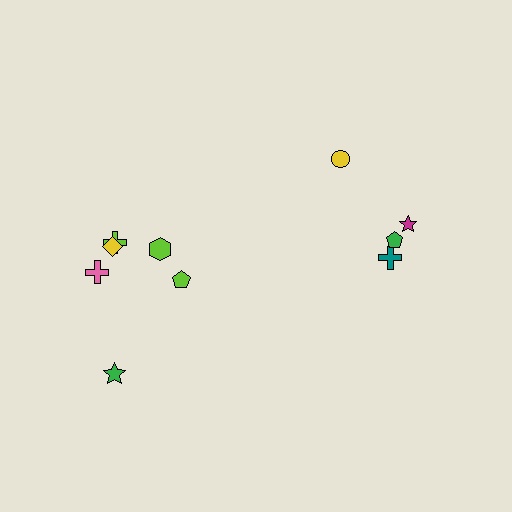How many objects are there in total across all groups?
There are 10 objects.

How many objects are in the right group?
There are 4 objects.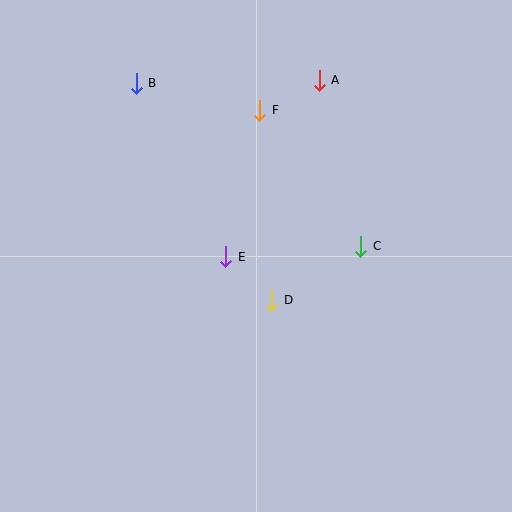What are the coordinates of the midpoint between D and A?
The midpoint between D and A is at (296, 190).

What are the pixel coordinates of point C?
Point C is at (361, 246).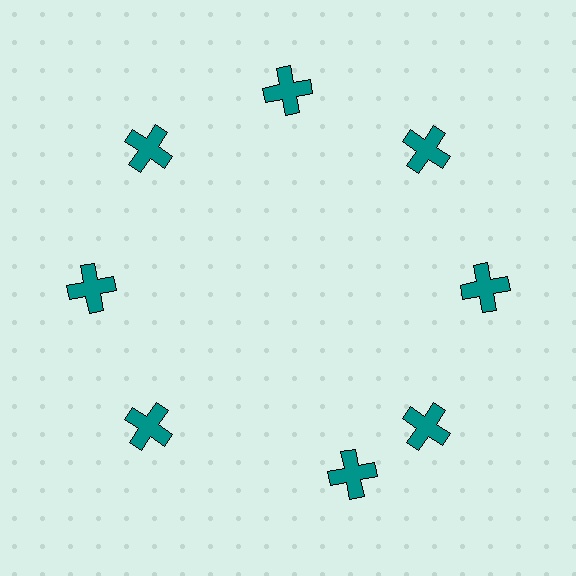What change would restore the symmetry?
The symmetry would be restored by rotating it back into even spacing with its neighbors so that all 8 crosses sit at equal angles and equal distance from the center.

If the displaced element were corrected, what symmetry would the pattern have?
It would have 8-fold rotational symmetry — the pattern would map onto itself every 45 degrees.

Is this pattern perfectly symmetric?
No. The 8 teal crosses are arranged in a ring, but one element near the 6 o'clock position is rotated out of alignment along the ring, breaking the 8-fold rotational symmetry.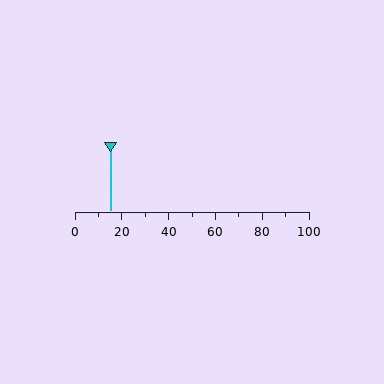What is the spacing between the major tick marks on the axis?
The major ticks are spaced 20 apart.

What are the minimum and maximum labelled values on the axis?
The axis runs from 0 to 100.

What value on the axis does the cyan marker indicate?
The marker indicates approximately 15.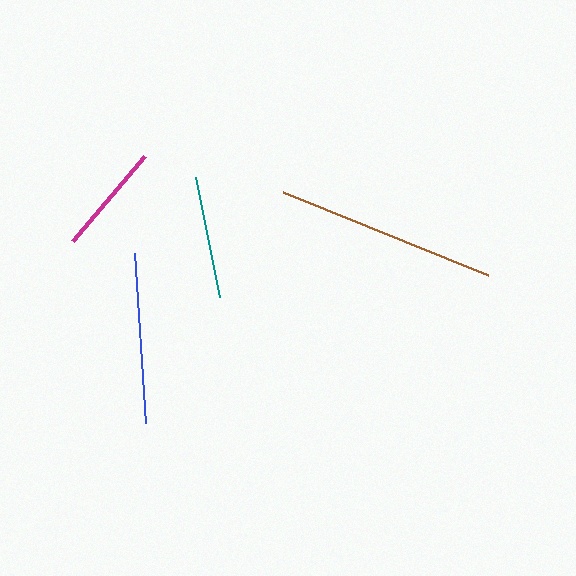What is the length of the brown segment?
The brown segment is approximately 221 pixels long.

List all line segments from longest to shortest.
From longest to shortest: brown, blue, teal, magenta.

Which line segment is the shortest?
The magenta line is the shortest at approximately 111 pixels.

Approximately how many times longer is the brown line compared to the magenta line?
The brown line is approximately 2.0 times the length of the magenta line.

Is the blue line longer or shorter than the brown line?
The brown line is longer than the blue line.